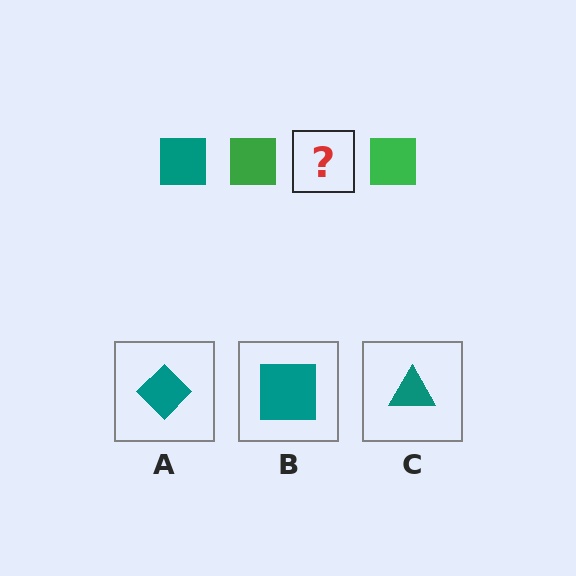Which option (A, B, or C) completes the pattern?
B.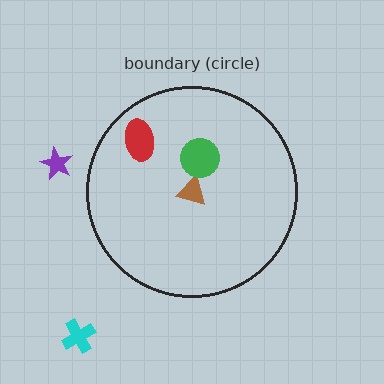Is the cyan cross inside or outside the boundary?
Outside.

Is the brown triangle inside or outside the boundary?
Inside.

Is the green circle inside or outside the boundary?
Inside.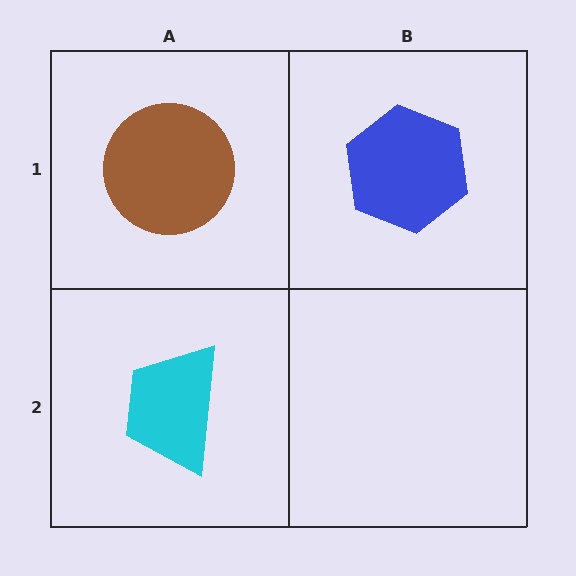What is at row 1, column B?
A blue hexagon.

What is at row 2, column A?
A cyan trapezoid.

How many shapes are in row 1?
2 shapes.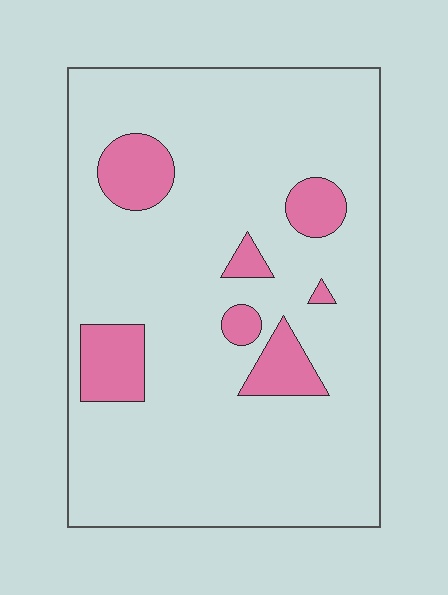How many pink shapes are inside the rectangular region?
7.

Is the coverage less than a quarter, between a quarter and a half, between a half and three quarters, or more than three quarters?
Less than a quarter.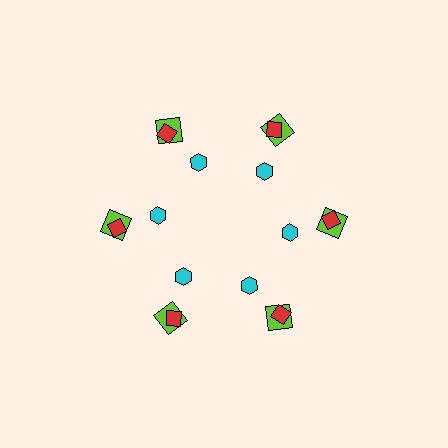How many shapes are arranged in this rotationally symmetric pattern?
There are 18 shapes, arranged in 6 groups of 3.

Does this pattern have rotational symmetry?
Yes, this pattern has 6-fold rotational symmetry. It looks the same after rotating 60 degrees around the center.